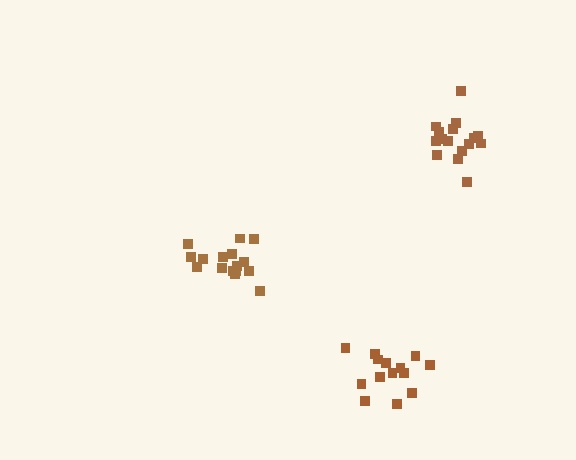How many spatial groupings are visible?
There are 3 spatial groupings.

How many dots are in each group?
Group 1: 14 dots, Group 2: 16 dots, Group 3: 16 dots (46 total).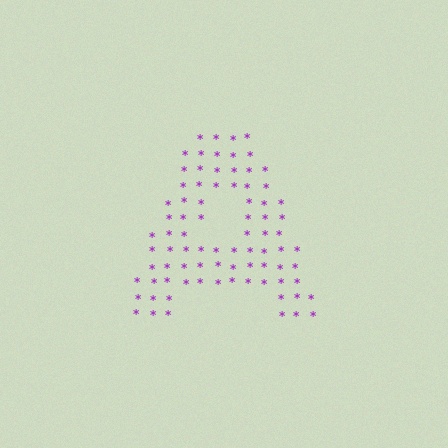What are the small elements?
The small elements are asterisks.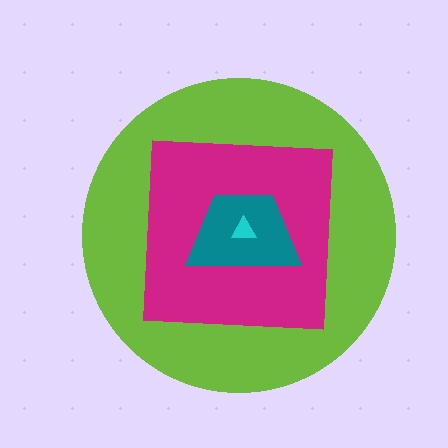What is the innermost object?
The cyan triangle.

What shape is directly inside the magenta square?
The teal trapezoid.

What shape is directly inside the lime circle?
The magenta square.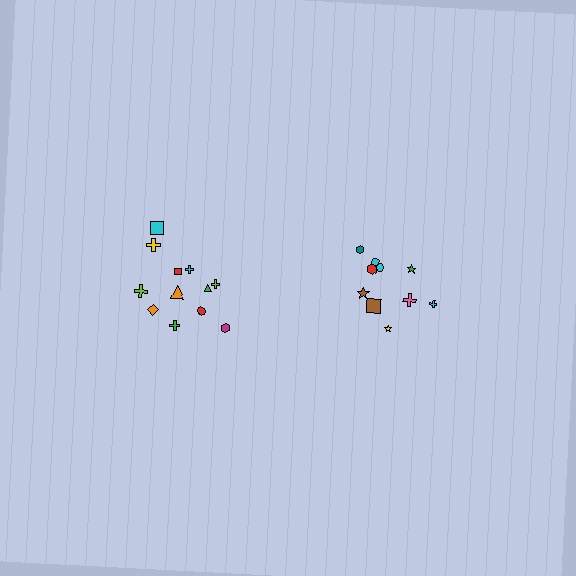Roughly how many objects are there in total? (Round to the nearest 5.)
Roughly 20 objects in total.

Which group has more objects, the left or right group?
The left group.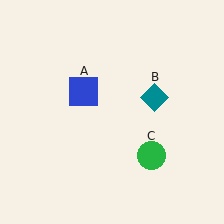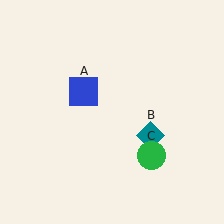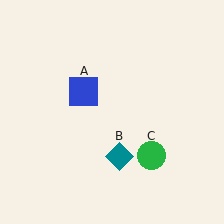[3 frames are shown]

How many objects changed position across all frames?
1 object changed position: teal diamond (object B).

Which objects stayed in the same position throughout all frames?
Blue square (object A) and green circle (object C) remained stationary.